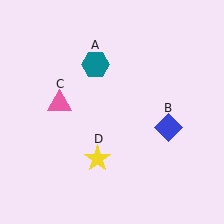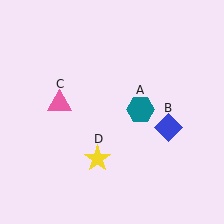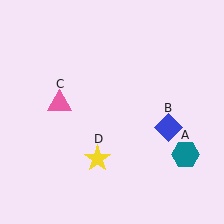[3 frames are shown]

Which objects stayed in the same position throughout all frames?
Blue diamond (object B) and pink triangle (object C) and yellow star (object D) remained stationary.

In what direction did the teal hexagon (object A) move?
The teal hexagon (object A) moved down and to the right.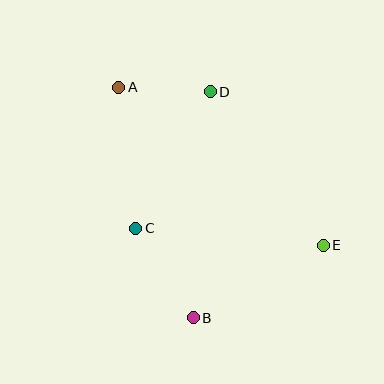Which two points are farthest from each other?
Points A and E are farthest from each other.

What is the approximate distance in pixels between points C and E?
The distance between C and E is approximately 188 pixels.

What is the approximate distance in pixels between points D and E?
The distance between D and E is approximately 190 pixels.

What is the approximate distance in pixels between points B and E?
The distance between B and E is approximately 149 pixels.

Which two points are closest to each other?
Points A and D are closest to each other.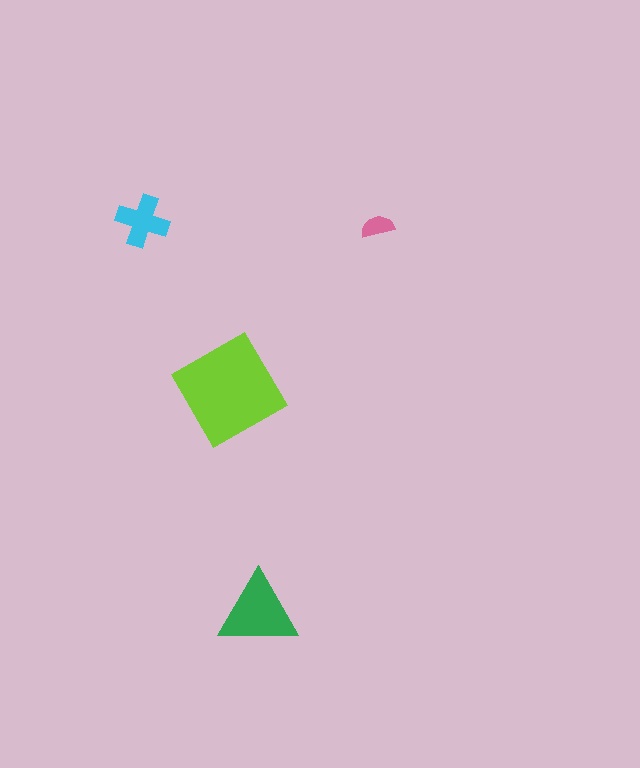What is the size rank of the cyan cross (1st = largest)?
3rd.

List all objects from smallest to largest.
The pink semicircle, the cyan cross, the green triangle, the lime diamond.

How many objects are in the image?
There are 4 objects in the image.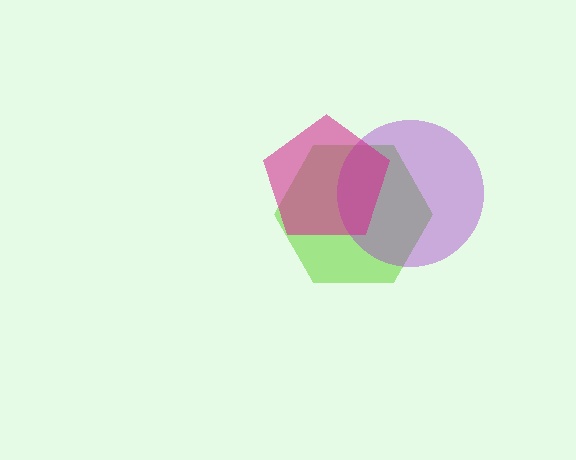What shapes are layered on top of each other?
The layered shapes are: a lime hexagon, a purple circle, a magenta pentagon.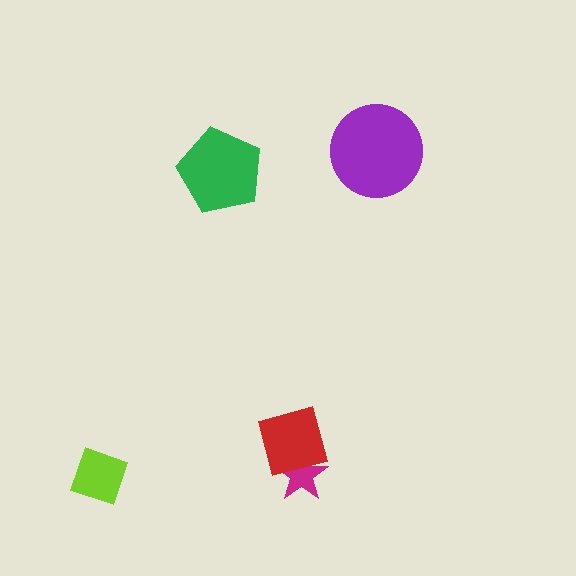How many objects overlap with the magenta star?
1 object overlaps with the magenta star.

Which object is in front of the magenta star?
The red square is in front of the magenta star.